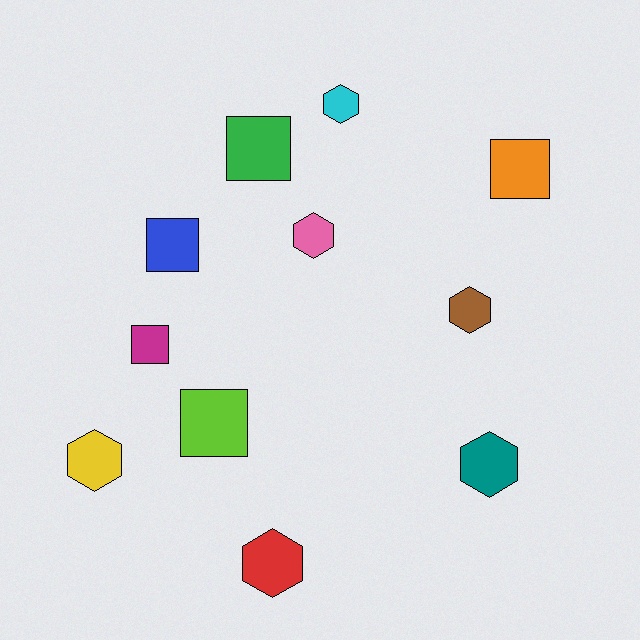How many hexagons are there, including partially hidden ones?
There are 6 hexagons.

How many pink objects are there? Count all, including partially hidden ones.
There is 1 pink object.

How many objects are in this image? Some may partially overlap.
There are 11 objects.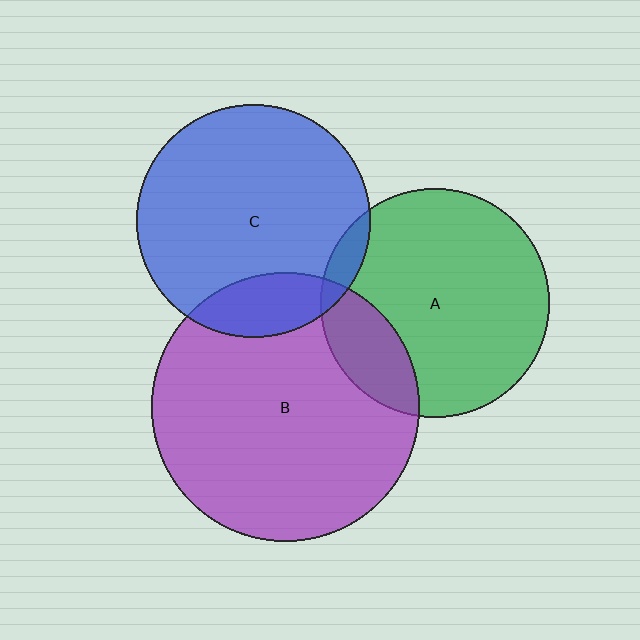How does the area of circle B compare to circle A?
Approximately 1.4 times.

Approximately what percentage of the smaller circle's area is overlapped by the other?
Approximately 15%.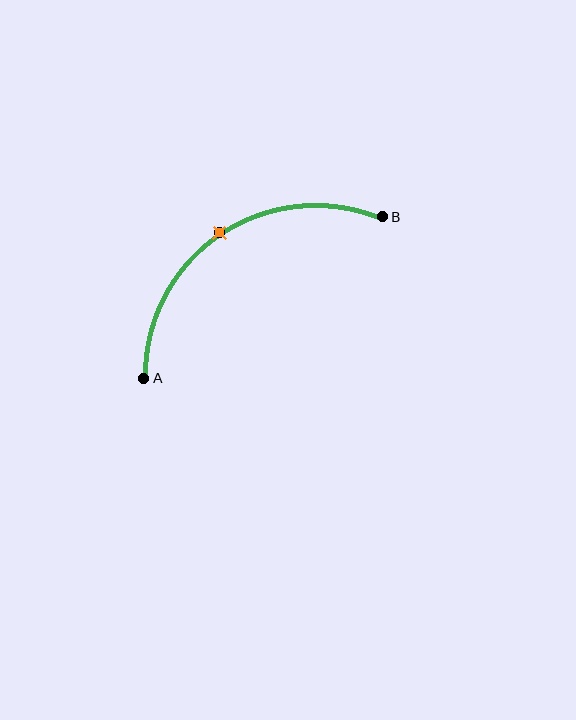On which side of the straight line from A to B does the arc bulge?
The arc bulges above and to the left of the straight line connecting A and B.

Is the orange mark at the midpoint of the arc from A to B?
Yes. The orange mark lies on the arc at equal arc-length from both A and B — it is the arc midpoint.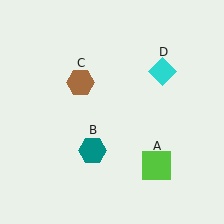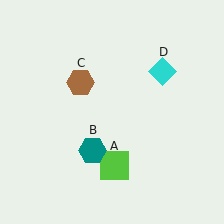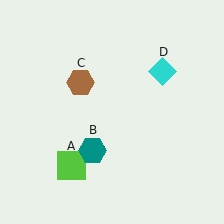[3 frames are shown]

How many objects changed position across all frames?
1 object changed position: lime square (object A).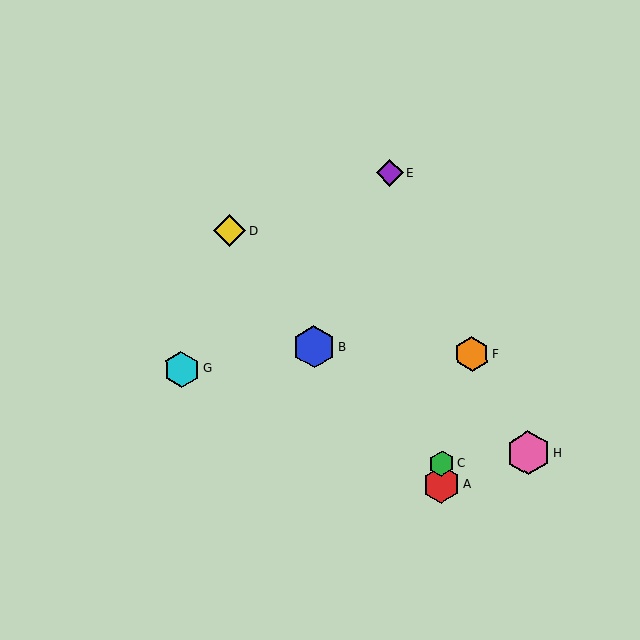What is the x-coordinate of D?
Object D is at x≈229.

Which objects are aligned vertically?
Objects A, C are aligned vertically.